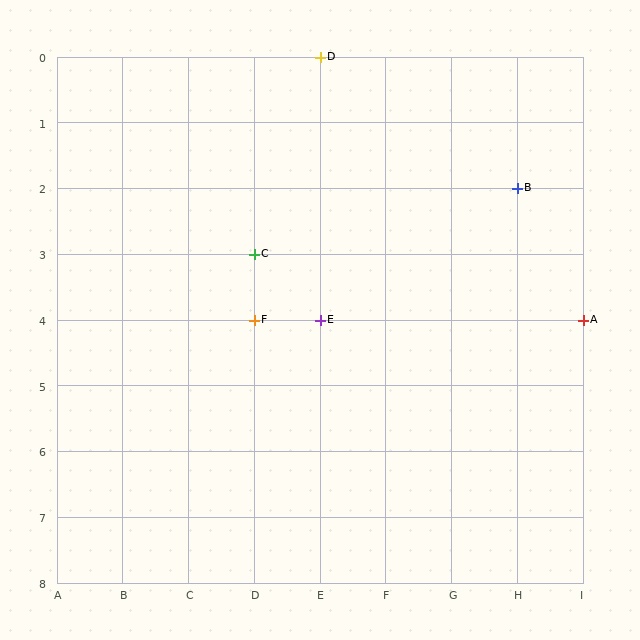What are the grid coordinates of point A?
Point A is at grid coordinates (I, 4).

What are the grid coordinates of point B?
Point B is at grid coordinates (H, 2).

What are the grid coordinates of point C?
Point C is at grid coordinates (D, 3).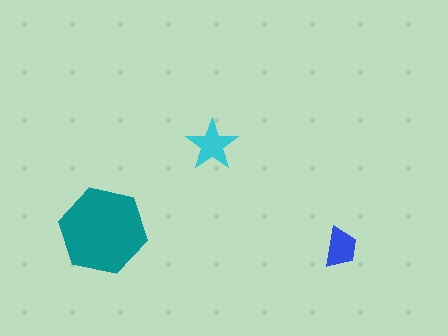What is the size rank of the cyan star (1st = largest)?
2nd.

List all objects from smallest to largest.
The blue trapezoid, the cyan star, the teal hexagon.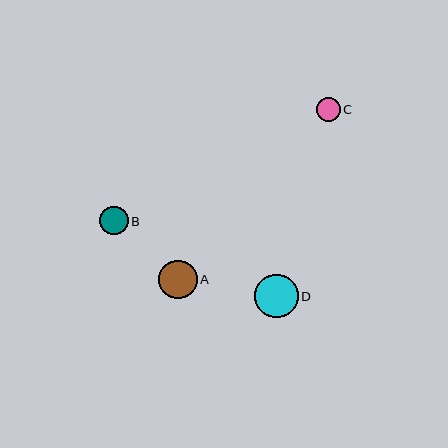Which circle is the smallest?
Circle C is the smallest with a size of approximately 24 pixels.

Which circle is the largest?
Circle D is the largest with a size of approximately 44 pixels.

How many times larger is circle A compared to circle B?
Circle A is approximately 1.3 times the size of circle B.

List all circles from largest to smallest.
From largest to smallest: D, A, B, C.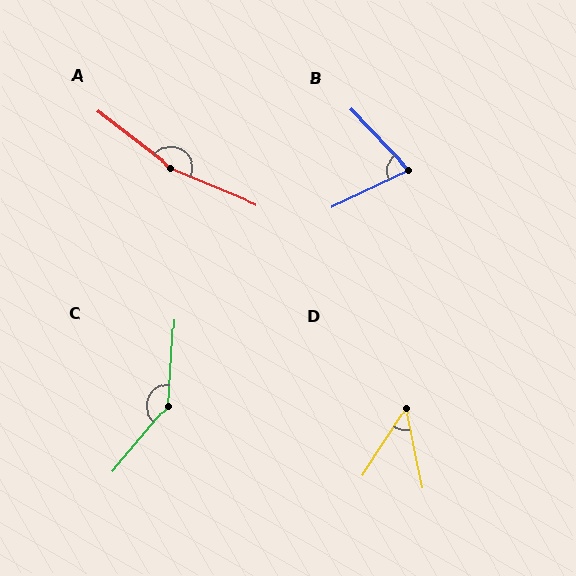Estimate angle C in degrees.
Approximately 144 degrees.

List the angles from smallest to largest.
D (45°), B (72°), C (144°), A (165°).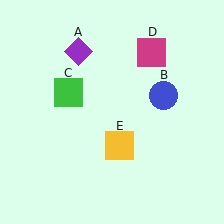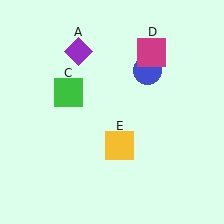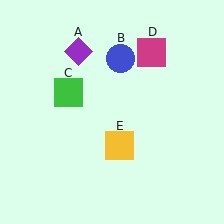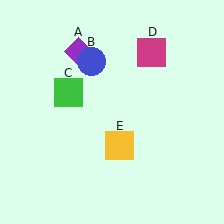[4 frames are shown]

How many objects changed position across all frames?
1 object changed position: blue circle (object B).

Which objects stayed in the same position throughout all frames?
Purple diamond (object A) and green square (object C) and magenta square (object D) and yellow square (object E) remained stationary.